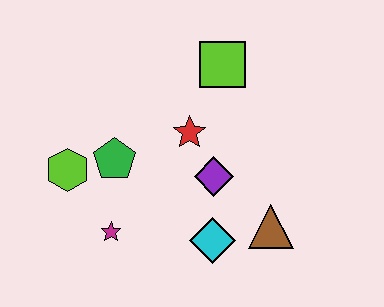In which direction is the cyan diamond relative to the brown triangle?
The cyan diamond is to the left of the brown triangle.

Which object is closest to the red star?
The purple diamond is closest to the red star.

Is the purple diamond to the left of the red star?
No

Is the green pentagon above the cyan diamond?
Yes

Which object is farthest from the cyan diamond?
The lime square is farthest from the cyan diamond.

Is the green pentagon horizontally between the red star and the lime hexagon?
Yes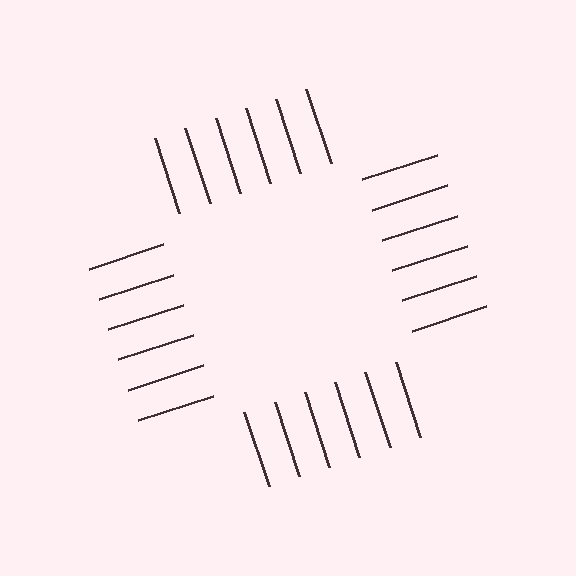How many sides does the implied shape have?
4 sides — the line-ends trace a square.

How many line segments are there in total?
24 — 6 along each of the 4 edges.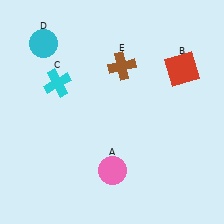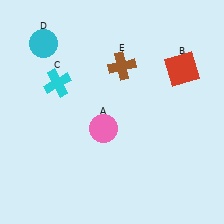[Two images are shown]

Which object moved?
The pink circle (A) moved up.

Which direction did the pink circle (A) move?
The pink circle (A) moved up.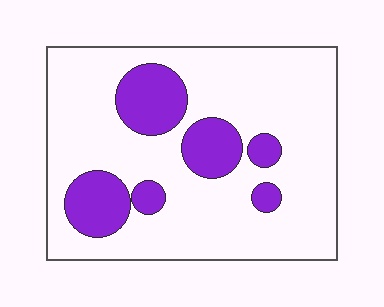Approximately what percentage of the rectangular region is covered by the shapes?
Approximately 20%.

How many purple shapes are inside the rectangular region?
6.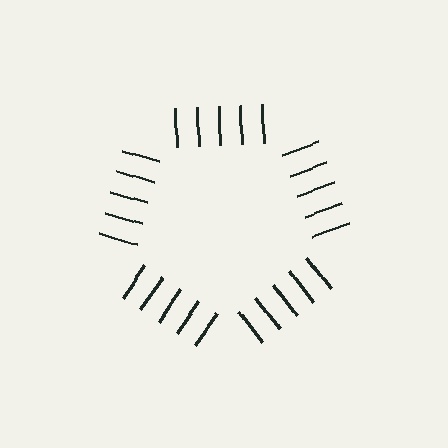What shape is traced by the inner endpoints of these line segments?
An illusory pentagon — the line segments terminate on its edges but no continuous stroke is drawn.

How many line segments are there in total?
25 — 5 along each of the 5 edges.